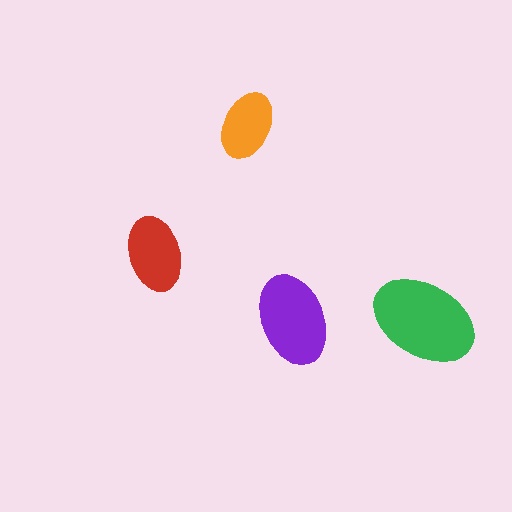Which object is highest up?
The orange ellipse is topmost.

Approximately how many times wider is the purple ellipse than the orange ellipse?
About 1.5 times wider.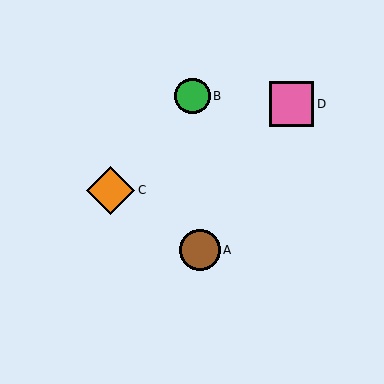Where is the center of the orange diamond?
The center of the orange diamond is at (111, 190).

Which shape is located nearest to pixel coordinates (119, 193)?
The orange diamond (labeled C) at (111, 190) is nearest to that location.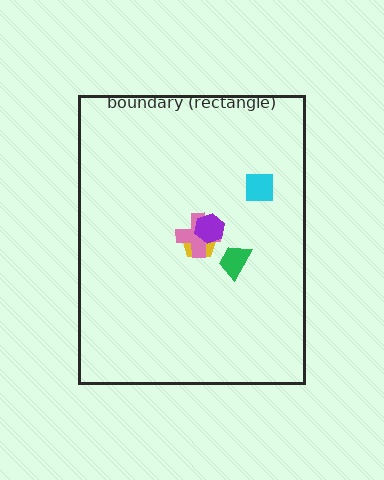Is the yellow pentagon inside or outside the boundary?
Inside.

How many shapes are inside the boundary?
5 inside, 0 outside.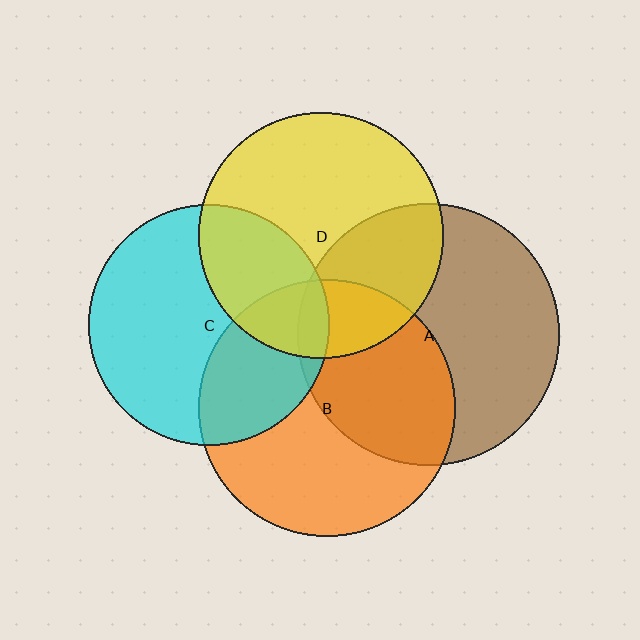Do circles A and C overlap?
Yes.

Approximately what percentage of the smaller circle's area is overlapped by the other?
Approximately 5%.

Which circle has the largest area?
Circle A (brown).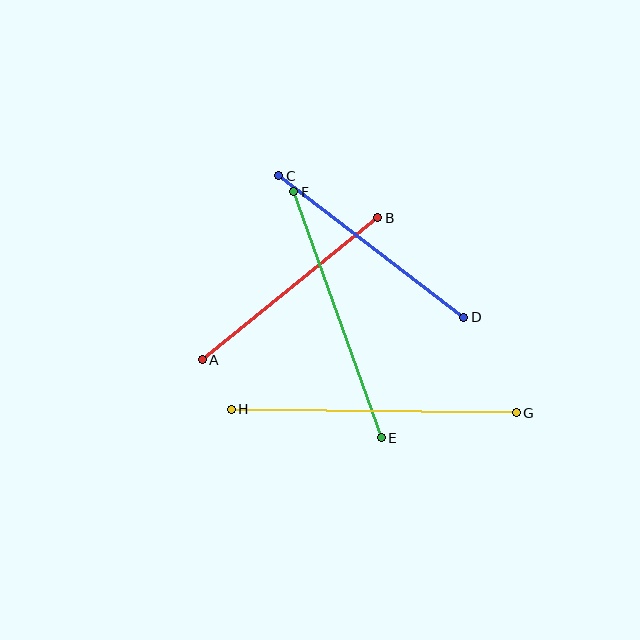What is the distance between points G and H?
The distance is approximately 285 pixels.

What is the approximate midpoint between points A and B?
The midpoint is at approximately (290, 289) pixels.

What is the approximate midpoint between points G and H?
The midpoint is at approximately (374, 411) pixels.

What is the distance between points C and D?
The distance is approximately 233 pixels.